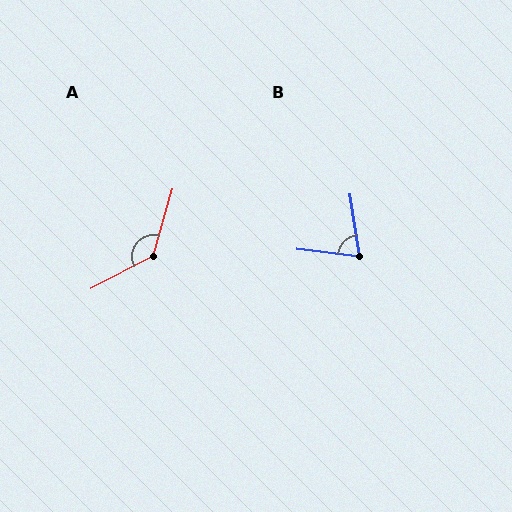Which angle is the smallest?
B, at approximately 75 degrees.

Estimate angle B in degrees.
Approximately 75 degrees.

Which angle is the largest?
A, at approximately 134 degrees.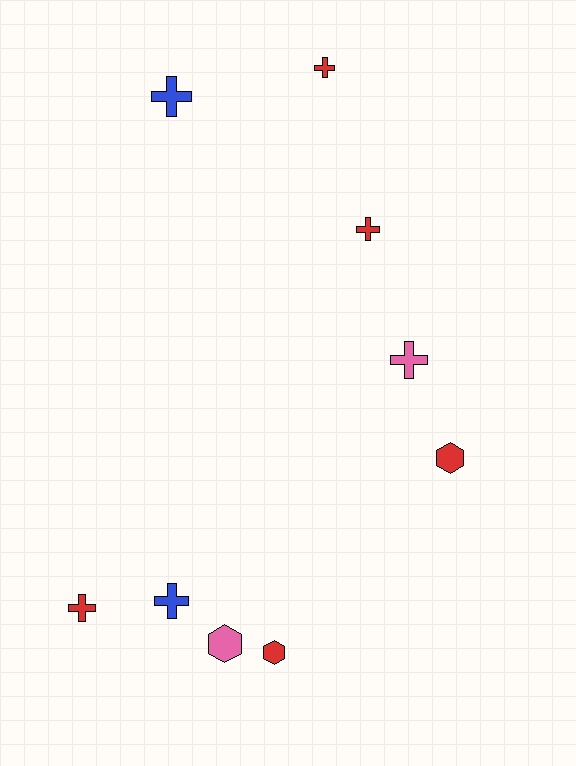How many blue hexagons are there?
There are no blue hexagons.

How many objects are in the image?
There are 9 objects.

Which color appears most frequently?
Red, with 5 objects.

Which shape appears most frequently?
Cross, with 6 objects.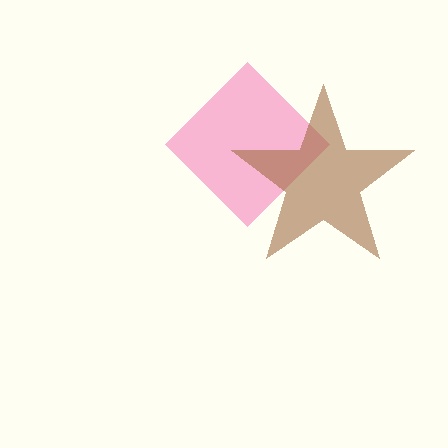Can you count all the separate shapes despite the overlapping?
Yes, there are 2 separate shapes.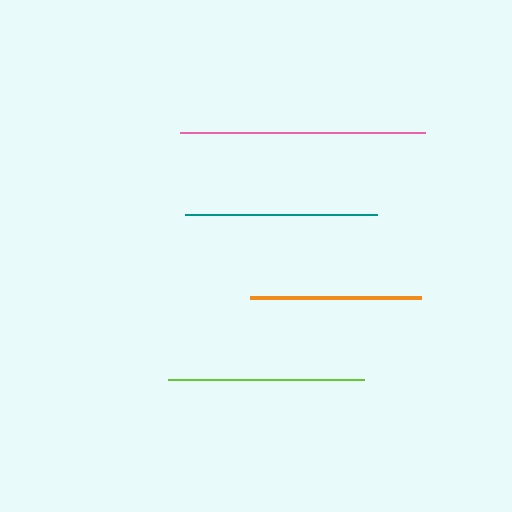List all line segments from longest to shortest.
From longest to shortest: pink, lime, teal, orange.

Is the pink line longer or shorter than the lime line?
The pink line is longer than the lime line.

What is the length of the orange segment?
The orange segment is approximately 170 pixels long.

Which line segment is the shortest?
The orange line is the shortest at approximately 170 pixels.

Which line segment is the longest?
The pink line is the longest at approximately 246 pixels.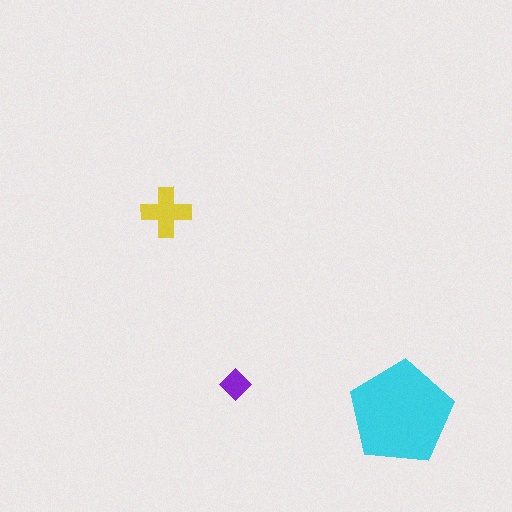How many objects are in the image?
There are 3 objects in the image.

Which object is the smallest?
The purple diamond.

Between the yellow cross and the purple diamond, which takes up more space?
The yellow cross.